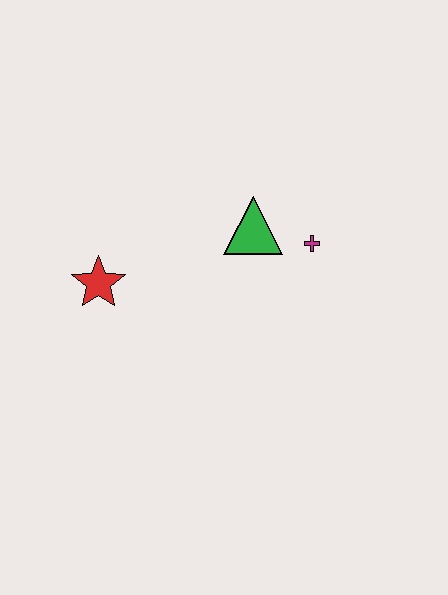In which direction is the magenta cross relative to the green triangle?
The magenta cross is to the right of the green triangle.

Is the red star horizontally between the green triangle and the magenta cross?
No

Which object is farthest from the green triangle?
The red star is farthest from the green triangle.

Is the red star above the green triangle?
No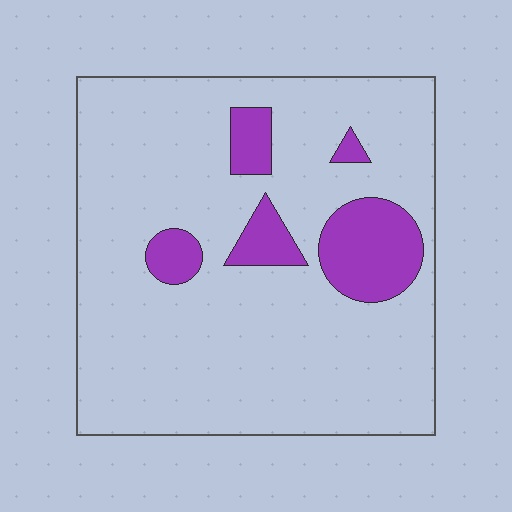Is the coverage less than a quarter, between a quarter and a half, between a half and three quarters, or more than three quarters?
Less than a quarter.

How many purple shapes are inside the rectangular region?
5.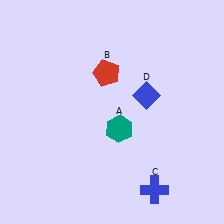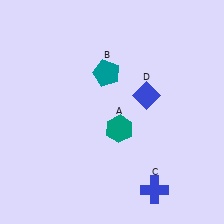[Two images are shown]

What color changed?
The pentagon (B) changed from red in Image 1 to teal in Image 2.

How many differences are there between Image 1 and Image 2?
There is 1 difference between the two images.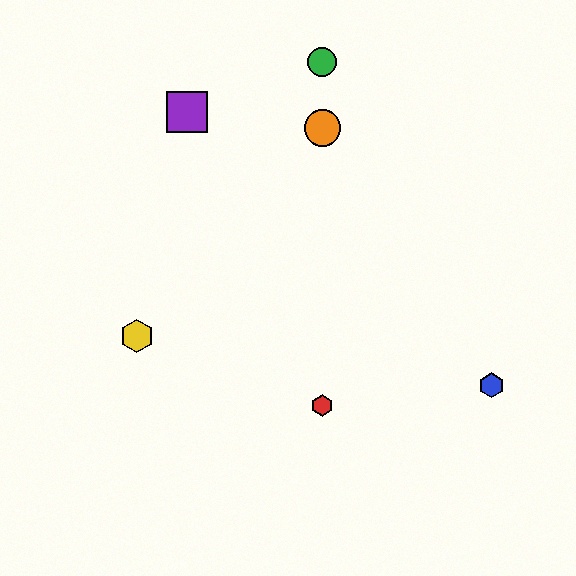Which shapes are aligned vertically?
The red hexagon, the green circle, the orange circle are aligned vertically.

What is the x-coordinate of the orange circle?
The orange circle is at x≈322.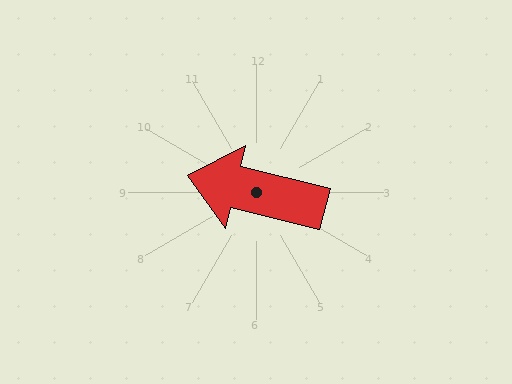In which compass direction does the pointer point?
West.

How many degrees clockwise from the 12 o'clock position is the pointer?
Approximately 284 degrees.